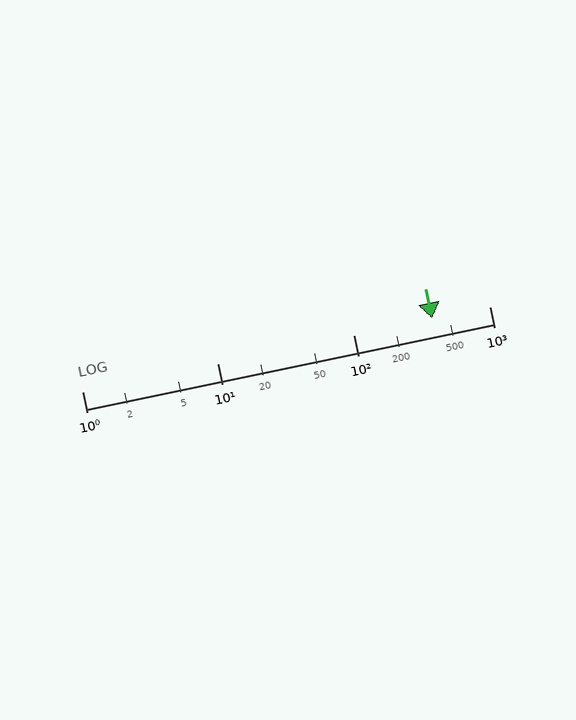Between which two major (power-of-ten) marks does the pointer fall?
The pointer is between 100 and 1000.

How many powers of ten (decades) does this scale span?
The scale spans 3 decades, from 1 to 1000.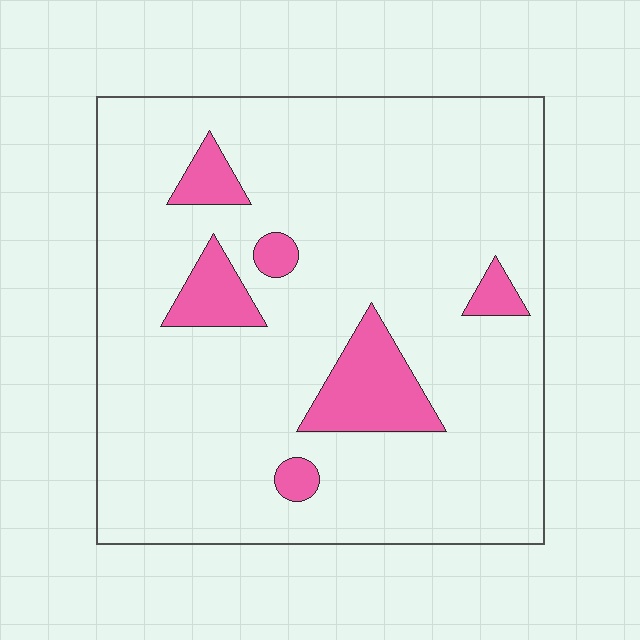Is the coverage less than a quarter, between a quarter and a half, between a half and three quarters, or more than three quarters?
Less than a quarter.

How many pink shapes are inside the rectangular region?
6.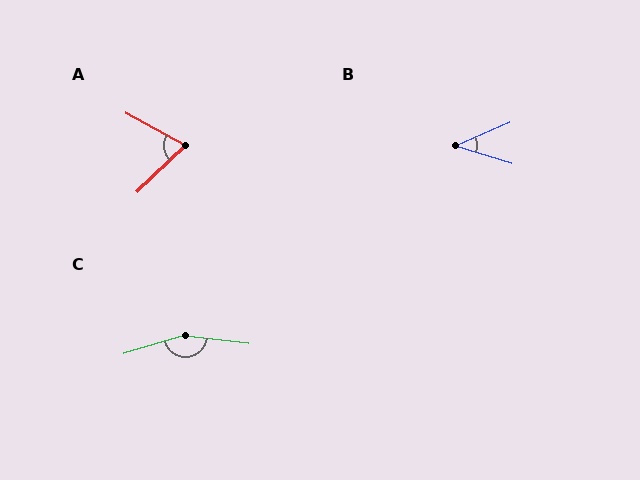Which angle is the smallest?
B, at approximately 41 degrees.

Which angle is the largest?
C, at approximately 156 degrees.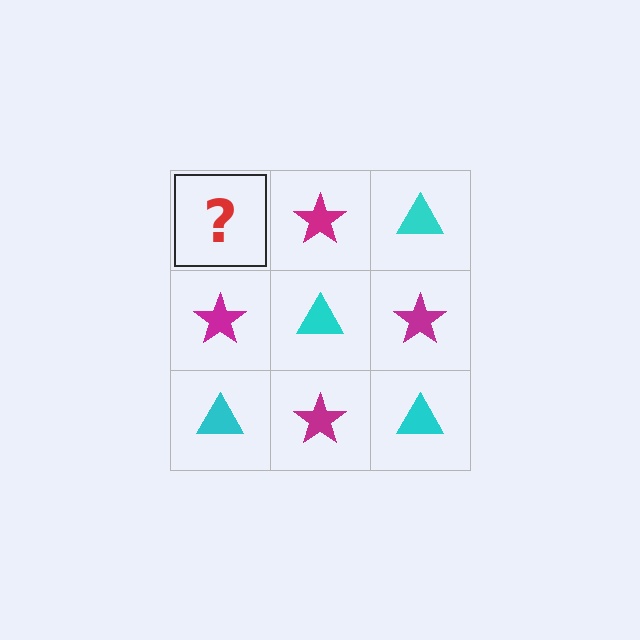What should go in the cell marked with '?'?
The missing cell should contain a cyan triangle.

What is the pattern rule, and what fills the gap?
The rule is that it alternates cyan triangle and magenta star in a checkerboard pattern. The gap should be filled with a cyan triangle.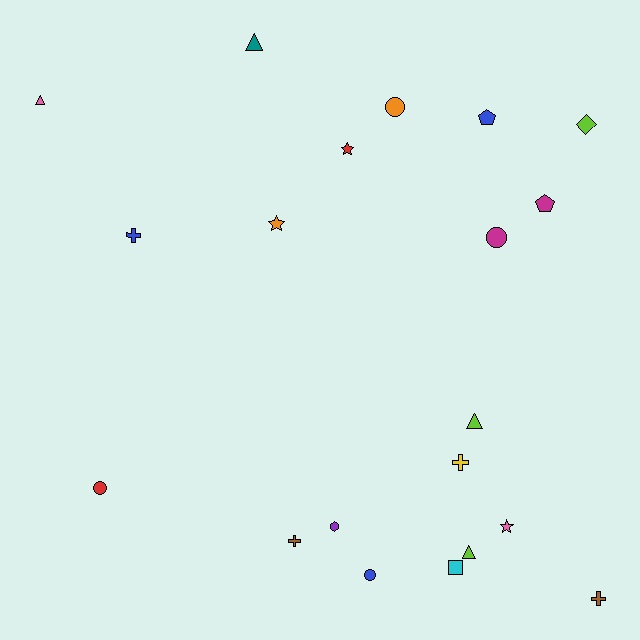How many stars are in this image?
There are 3 stars.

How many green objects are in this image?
There are no green objects.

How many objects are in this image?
There are 20 objects.